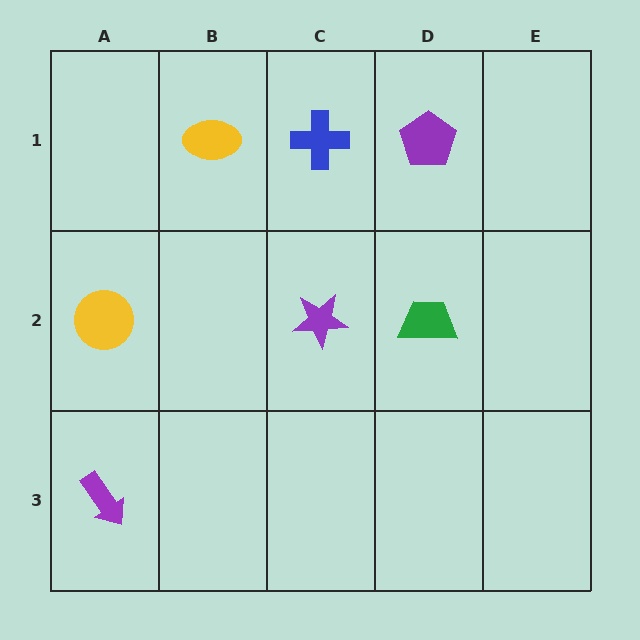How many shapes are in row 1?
3 shapes.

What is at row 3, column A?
A purple arrow.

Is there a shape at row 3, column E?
No, that cell is empty.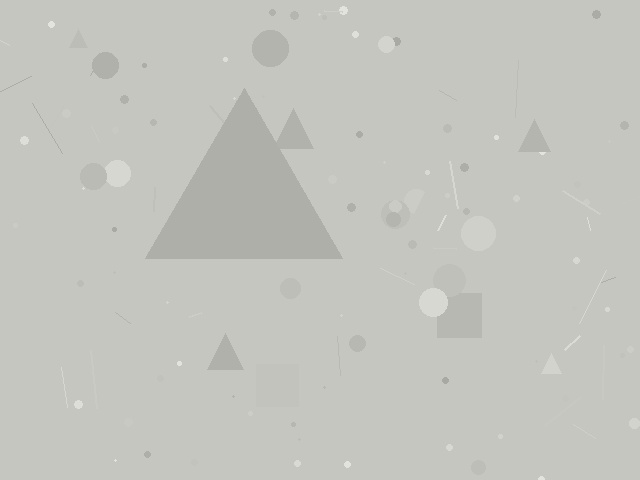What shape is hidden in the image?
A triangle is hidden in the image.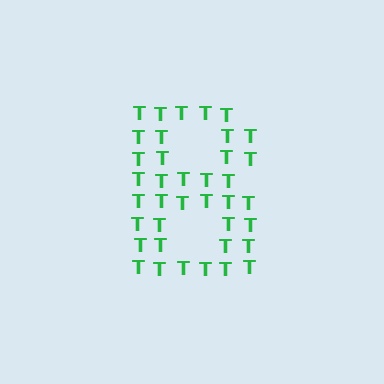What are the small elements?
The small elements are letter T's.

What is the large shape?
The large shape is the letter B.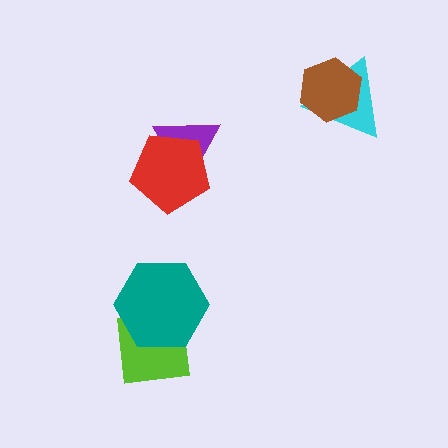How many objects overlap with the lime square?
1 object overlaps with the lime square.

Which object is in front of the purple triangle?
The red pentagon is in front of the purple triangle.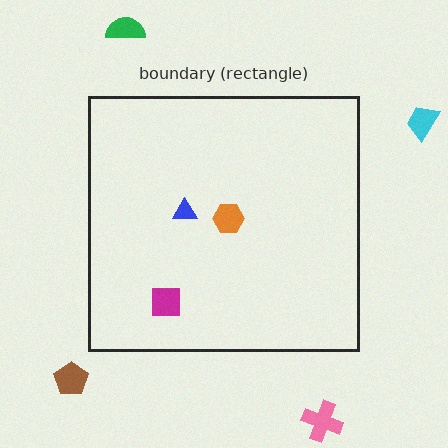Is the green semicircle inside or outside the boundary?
Outside.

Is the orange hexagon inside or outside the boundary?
Inside.